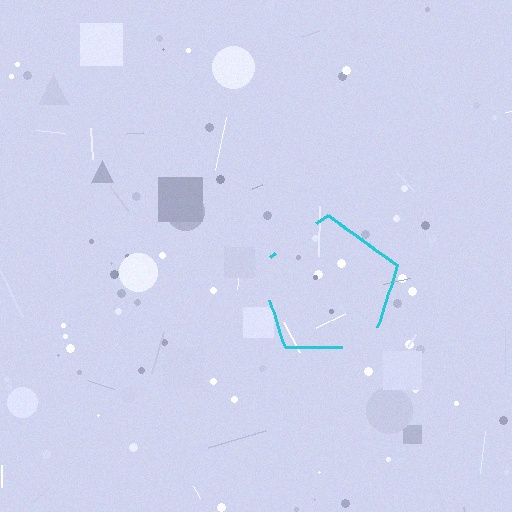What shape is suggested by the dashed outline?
The dashed outline suggests a pentagon.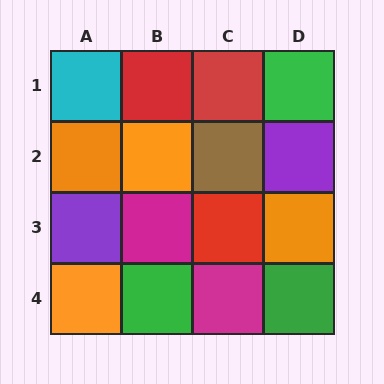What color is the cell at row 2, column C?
Brown.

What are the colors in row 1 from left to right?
Cyan, red, red, green.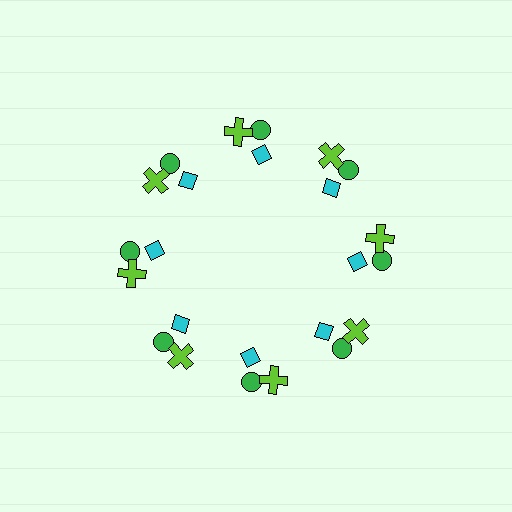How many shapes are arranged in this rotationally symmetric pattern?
There are 24 shapes, arranged in 8 groups of 3.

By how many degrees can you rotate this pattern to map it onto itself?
The pattern maps onto itself every 45 degrees of rotation.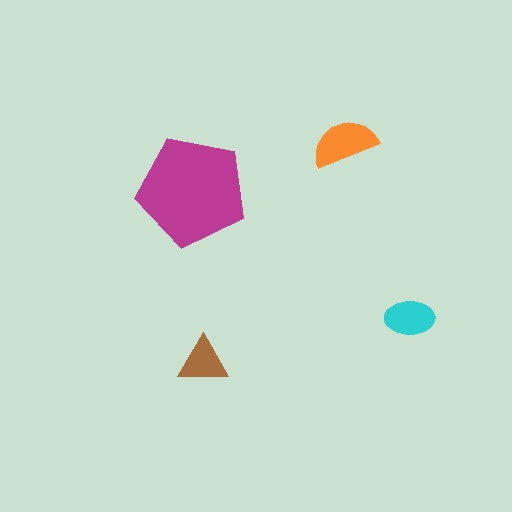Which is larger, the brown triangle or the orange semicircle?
The orange semicircle.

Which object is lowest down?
The brown triangle is bottommost.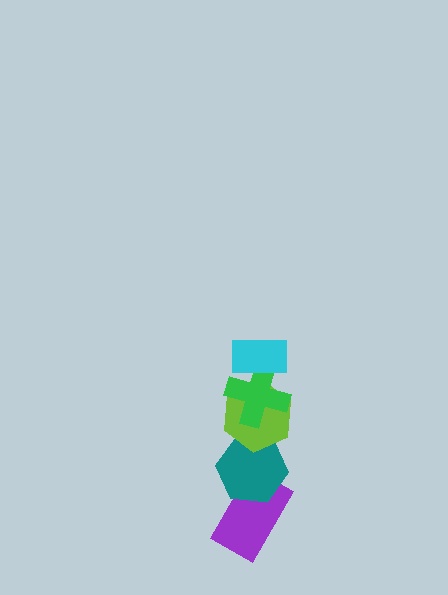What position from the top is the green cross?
The green cross is 2nd from the top.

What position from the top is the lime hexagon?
The lime hexagon is 3rd from the top.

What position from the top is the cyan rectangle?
The cyan rectangle is 1st from the top.